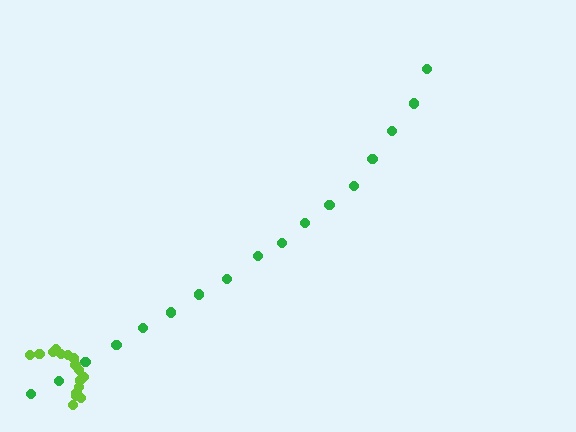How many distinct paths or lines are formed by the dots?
There are 2 distinct paths.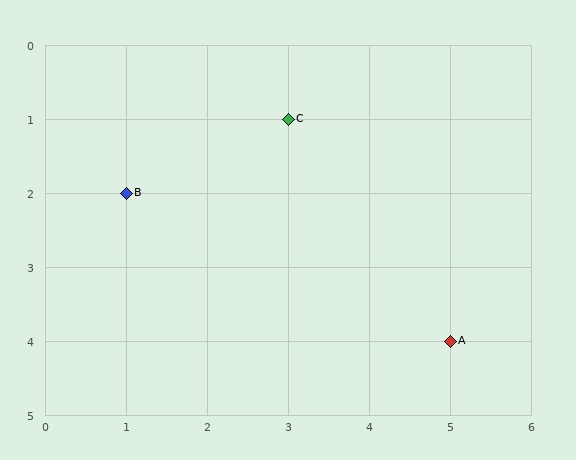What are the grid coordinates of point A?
Point A is at grid coordinates (5, 4).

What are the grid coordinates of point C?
Point C is at grid coordinates (3, 1).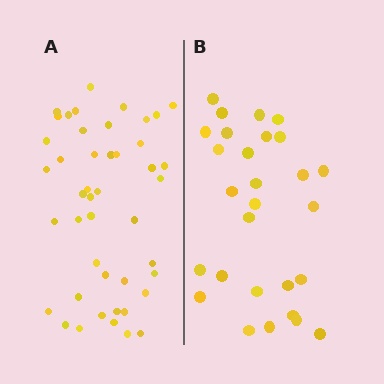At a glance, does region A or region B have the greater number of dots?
Region A (the left region) has more dots.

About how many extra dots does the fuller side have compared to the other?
Region A has approximately 15 more dots than region B.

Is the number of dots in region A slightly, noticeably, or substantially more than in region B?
Region A has substantially more. The ratio is roughly 1.6 to 1.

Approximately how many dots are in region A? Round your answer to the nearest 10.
About 40 dots. (The exact count is 45, which rounds to 40.)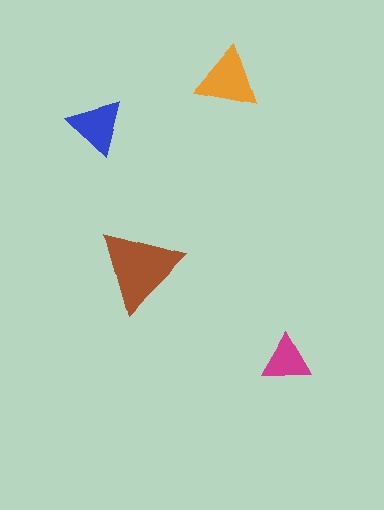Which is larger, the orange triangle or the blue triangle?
The orange one.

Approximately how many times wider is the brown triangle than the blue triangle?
About 1.5 times wider.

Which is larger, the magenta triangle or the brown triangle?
The brown one.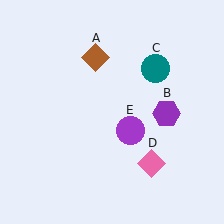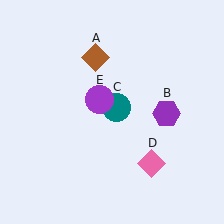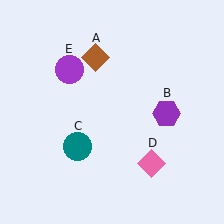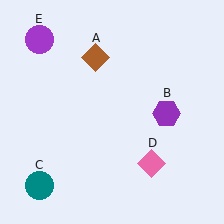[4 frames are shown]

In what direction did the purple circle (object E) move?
The purple circle (object E) moved up and to the left.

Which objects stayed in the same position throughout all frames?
Brown diamond (object A) and purple hexagon (object B) and pink diamond (object D) remained stationary.